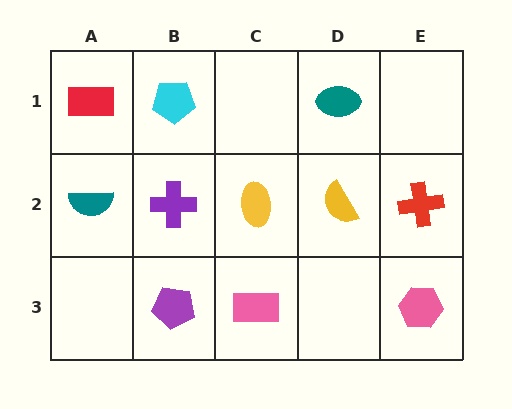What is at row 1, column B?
A cyan pentagon.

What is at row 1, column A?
A red rectangle.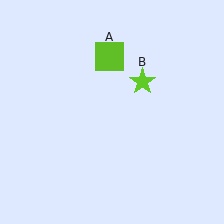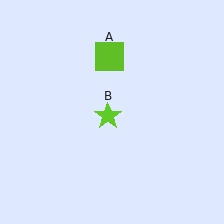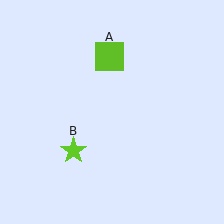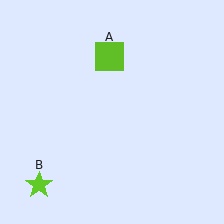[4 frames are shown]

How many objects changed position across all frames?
1 object changed position: lime star (object B).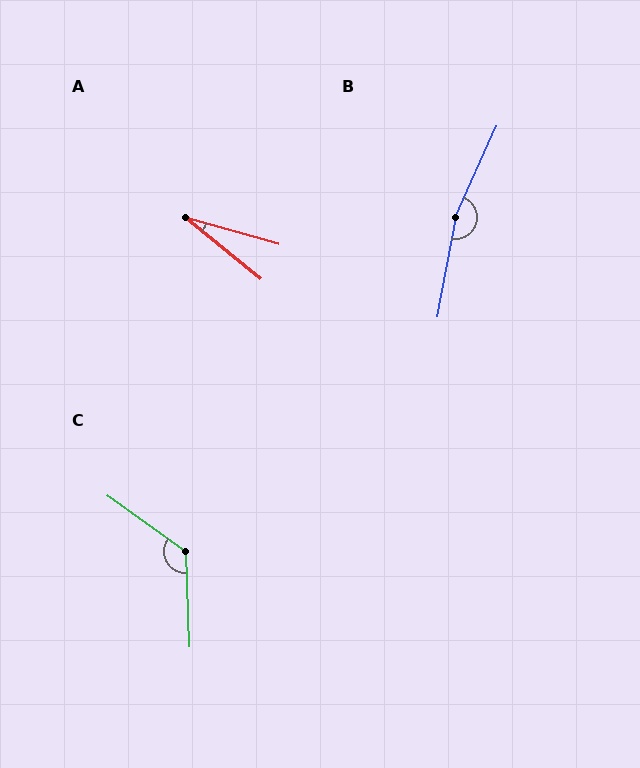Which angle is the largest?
B, at approximately 166 degrees.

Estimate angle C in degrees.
Approximately 127 degrees.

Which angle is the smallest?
A, at approximately 23 degrees.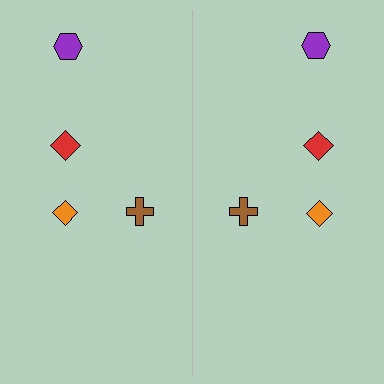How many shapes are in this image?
There are 8 shapes in this image.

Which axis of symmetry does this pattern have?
The pattern has a vertical axis of symmetry running through the center of the image.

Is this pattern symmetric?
Yes, this pattern has bilateral (reflection) symmetry.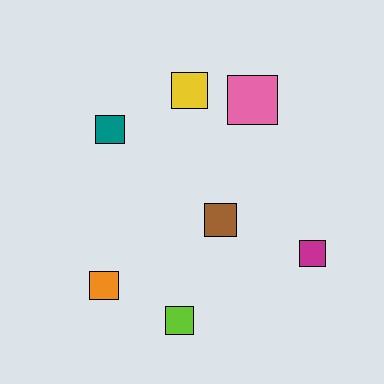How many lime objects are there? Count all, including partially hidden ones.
There is 1 lime object.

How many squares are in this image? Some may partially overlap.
There are 7 squares.